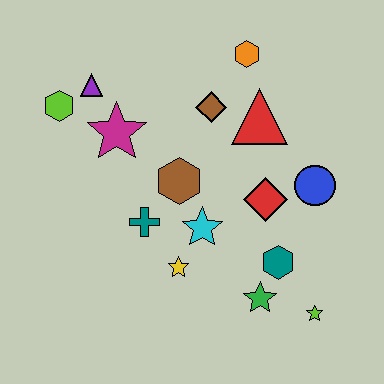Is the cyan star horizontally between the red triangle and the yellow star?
Yes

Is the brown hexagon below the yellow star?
No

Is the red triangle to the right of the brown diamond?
Yes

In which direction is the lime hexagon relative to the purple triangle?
The lime hexagon is to the left of the purple triangle.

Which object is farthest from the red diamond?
The lime hexagon is farthest from the red diamond.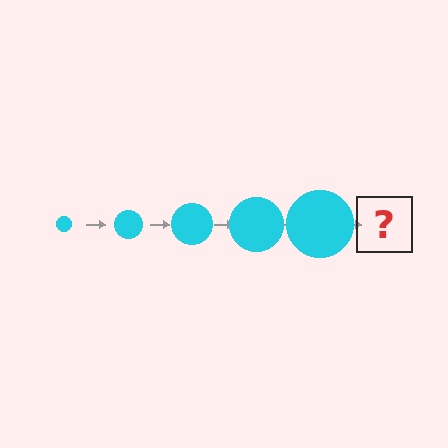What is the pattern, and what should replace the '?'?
The pattern is that the circle gets progressively larger each step. The '?' should be a cyan circle, larger than the previous one.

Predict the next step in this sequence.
The next step is a cyan circle, larger than the previous one.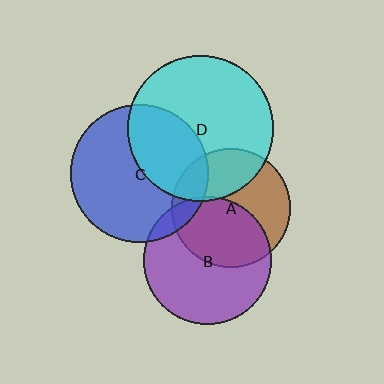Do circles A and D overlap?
Yes.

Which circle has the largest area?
Circle D (cyan).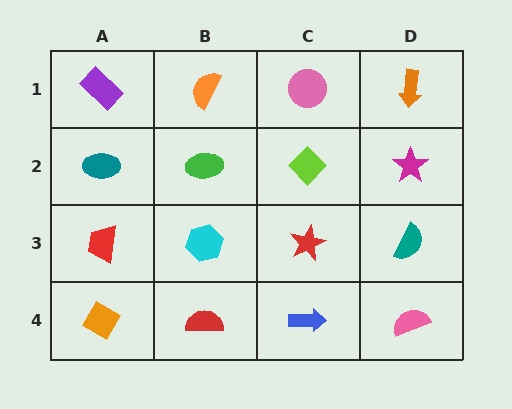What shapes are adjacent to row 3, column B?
A green ellipse (row 2, column B), a red semicircle (row 4, column B), a red trapezoid (row 3, column A), a red star (row 3, column C).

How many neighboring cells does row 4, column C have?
3.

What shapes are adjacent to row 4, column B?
A cyan hexagon (row 3, column B), an orange diamond (row 4, column A), a blue arrow (row 4, column C).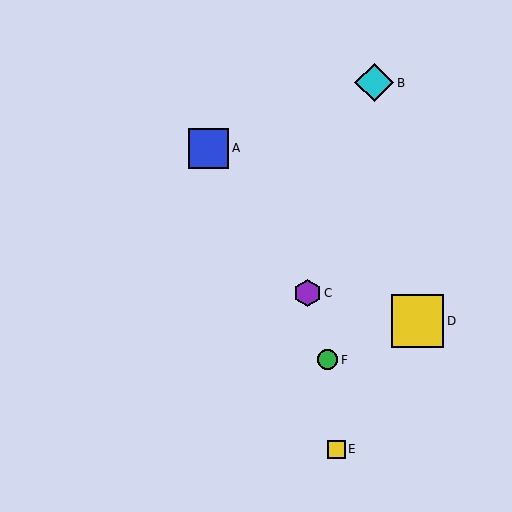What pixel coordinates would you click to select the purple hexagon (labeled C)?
Click at (308, 293) to select the purple hexagon C.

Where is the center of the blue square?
The center of the blue square is at (208, 148).